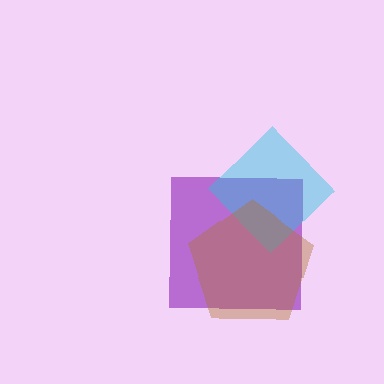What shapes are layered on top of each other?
The layered shapes are: a purple square, a cyan diamond, a brown pentagon.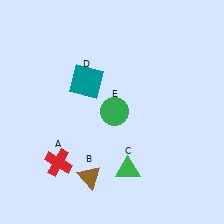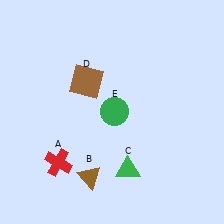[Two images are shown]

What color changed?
The square (D) changed from teal in Image 1 to brown in Image 2.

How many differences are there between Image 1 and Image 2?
There is 1 difference between the two images.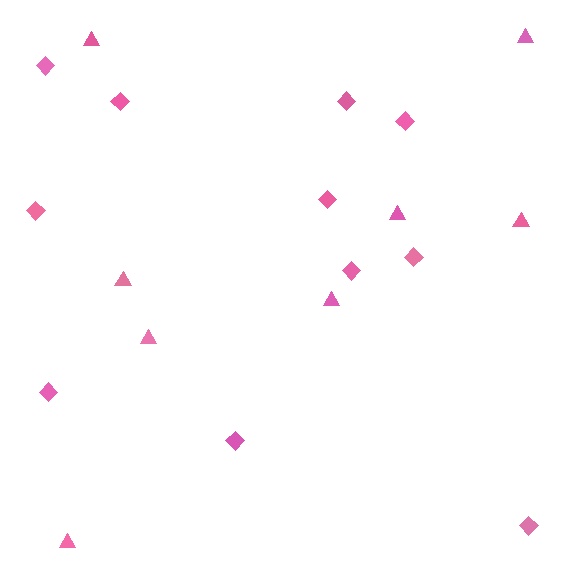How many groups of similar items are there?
There are 2 groups: one group of triangles (8) and one group of diamonds (11).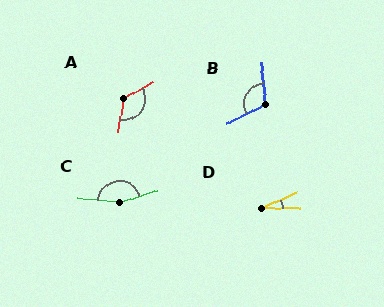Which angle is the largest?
C, at approximately 158 degrees.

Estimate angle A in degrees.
Approximately 130 degrees.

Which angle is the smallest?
D, at approximately 23 degrees.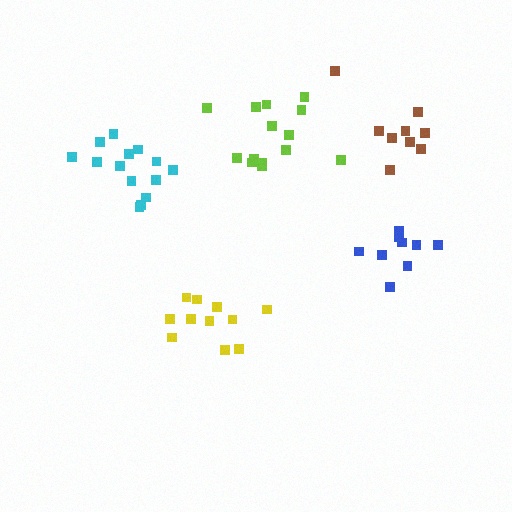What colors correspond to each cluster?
The clusters are colored: blue, brown, yellow, lime, cyan.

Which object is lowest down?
The yellow cluster is bottommost.